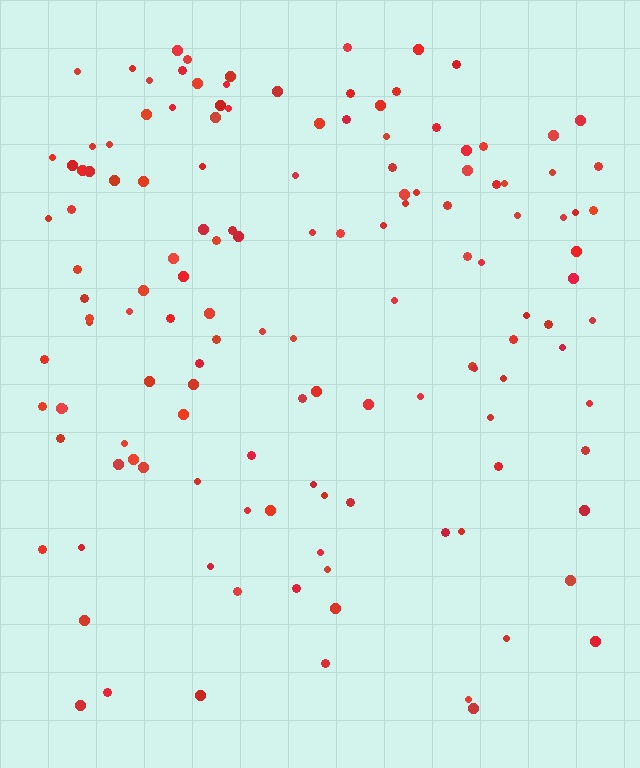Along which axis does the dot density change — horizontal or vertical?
Vertical.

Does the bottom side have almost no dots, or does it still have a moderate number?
Still a moderate number, just noticeably fewer than the top.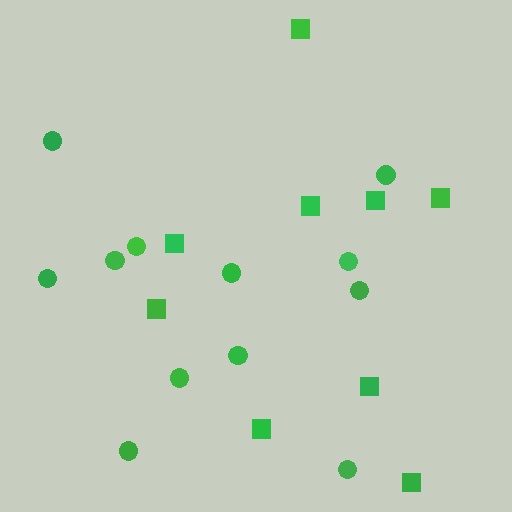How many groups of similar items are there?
There are 2 groups: one group of squares (9) and one group of circles (12).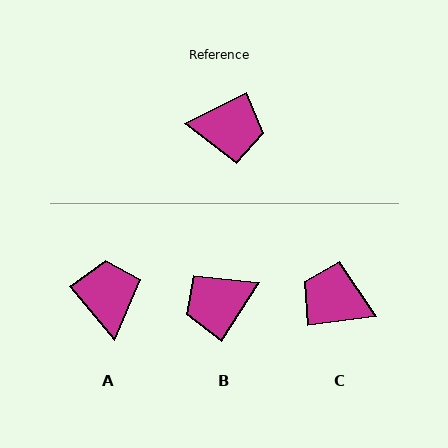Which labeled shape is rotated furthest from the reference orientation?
C, about 162 degrees away.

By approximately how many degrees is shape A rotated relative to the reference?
Approximately 104 degrees counter-clockwise.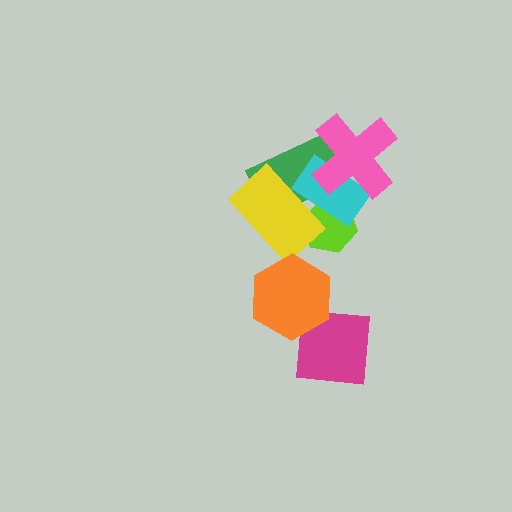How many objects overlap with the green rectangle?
4 objects overlap with the green rectangle.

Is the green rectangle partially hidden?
Yes, it is partially covered by another shape.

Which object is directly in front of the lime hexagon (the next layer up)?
The green rectangle is directly in front of the lime hexagon.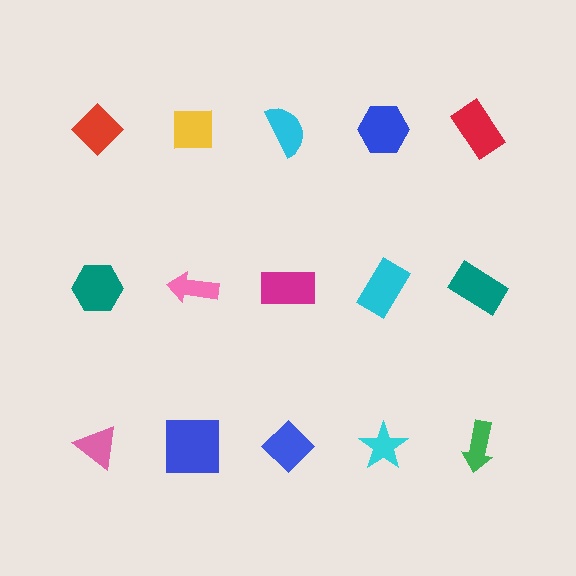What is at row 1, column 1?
A red diamond.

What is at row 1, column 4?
A blue hexagon.